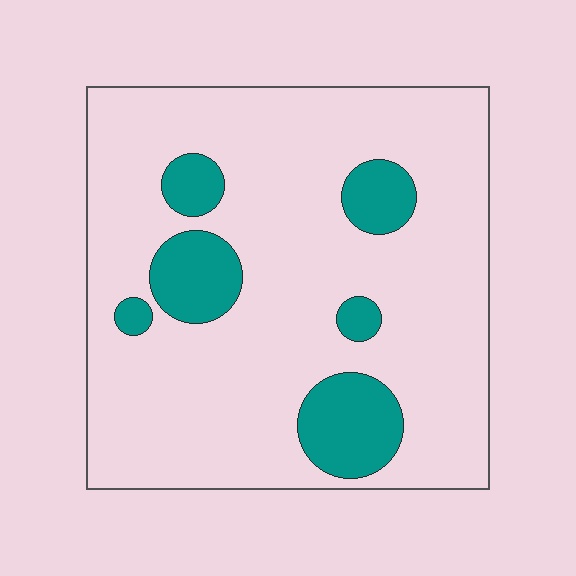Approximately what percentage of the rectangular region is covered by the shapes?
Approximately 15%.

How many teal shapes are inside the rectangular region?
6.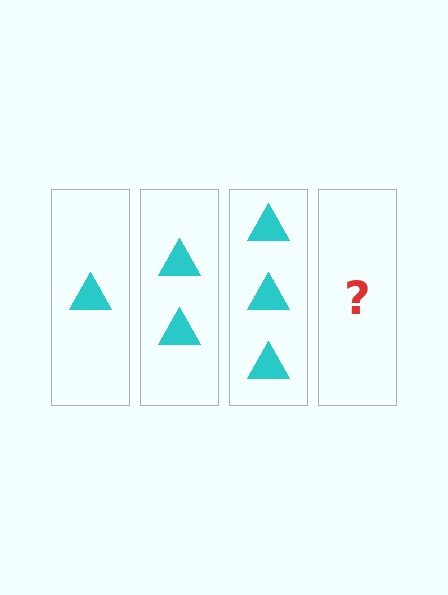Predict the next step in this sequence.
The next step is 4 triangles.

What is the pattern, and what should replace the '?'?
The pattern is that each step adds one more triangle. The '?' should be 4 triangles.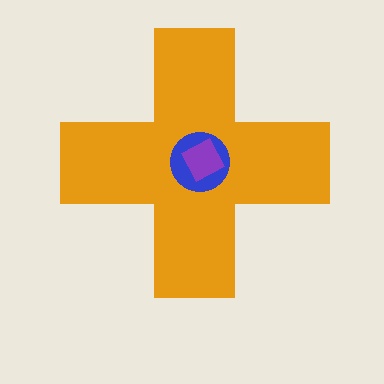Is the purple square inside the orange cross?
Yes.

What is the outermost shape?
The orange cross.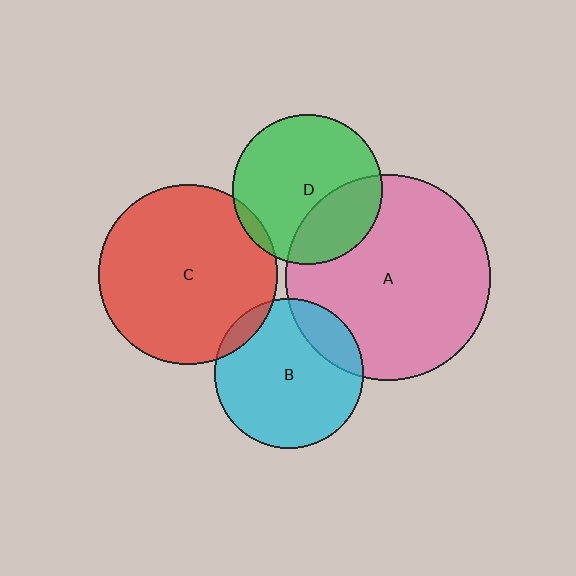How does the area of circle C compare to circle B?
Approximately 1.4 times.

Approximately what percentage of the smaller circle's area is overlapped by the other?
Approximately 15%.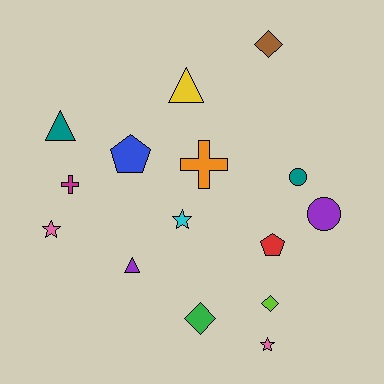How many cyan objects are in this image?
There is 1 cyan object.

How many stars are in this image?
There are 3 stars.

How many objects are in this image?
There are 15 objects.